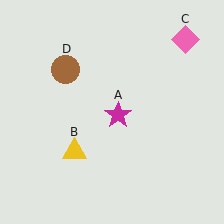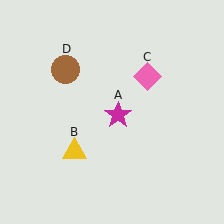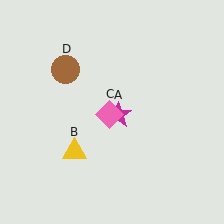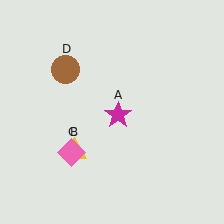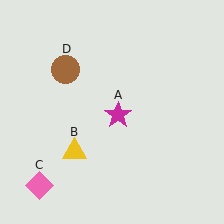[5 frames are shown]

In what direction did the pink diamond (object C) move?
The pink diamond (object C) moved down and to the left.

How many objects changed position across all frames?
1 object changed position: pink diamond (object C).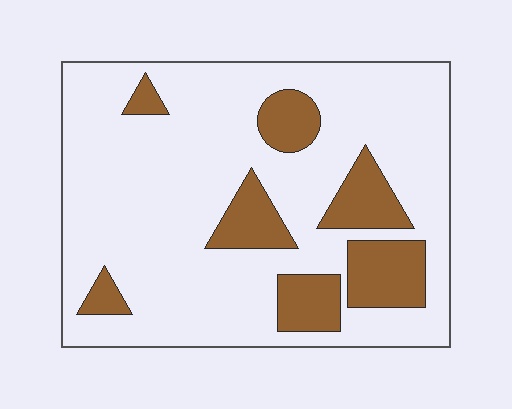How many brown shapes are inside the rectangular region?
7.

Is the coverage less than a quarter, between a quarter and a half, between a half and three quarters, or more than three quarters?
Less than a quarter.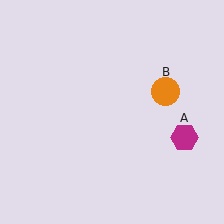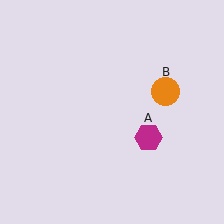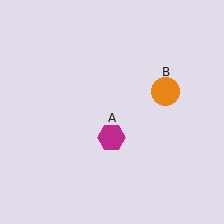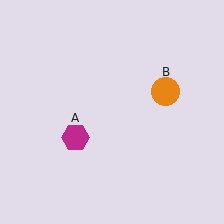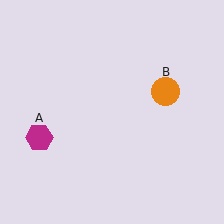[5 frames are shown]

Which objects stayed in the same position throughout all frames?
Orange circle (object B) remained stationary.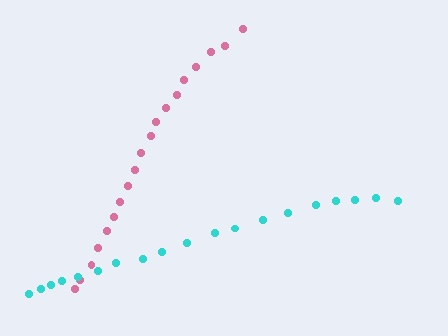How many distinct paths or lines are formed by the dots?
There are 2 distinct paths.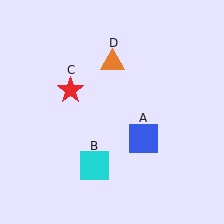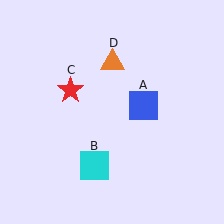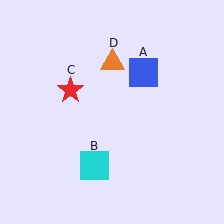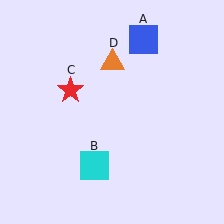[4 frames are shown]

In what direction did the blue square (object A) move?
The blue square (object A) moved up.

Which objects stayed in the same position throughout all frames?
Cyan square (object B) and red star (object C) and orange triangle (object D) remained stationary.